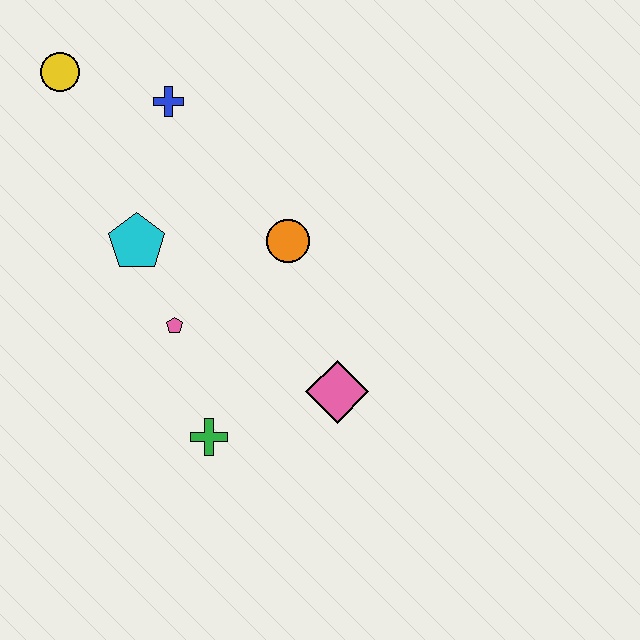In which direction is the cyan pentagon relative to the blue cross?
The cyan pentagon is below the blue cross.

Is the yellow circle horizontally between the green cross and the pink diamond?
No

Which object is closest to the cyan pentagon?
The pink pentagon is closest to the cyan pentagon.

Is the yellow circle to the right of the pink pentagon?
No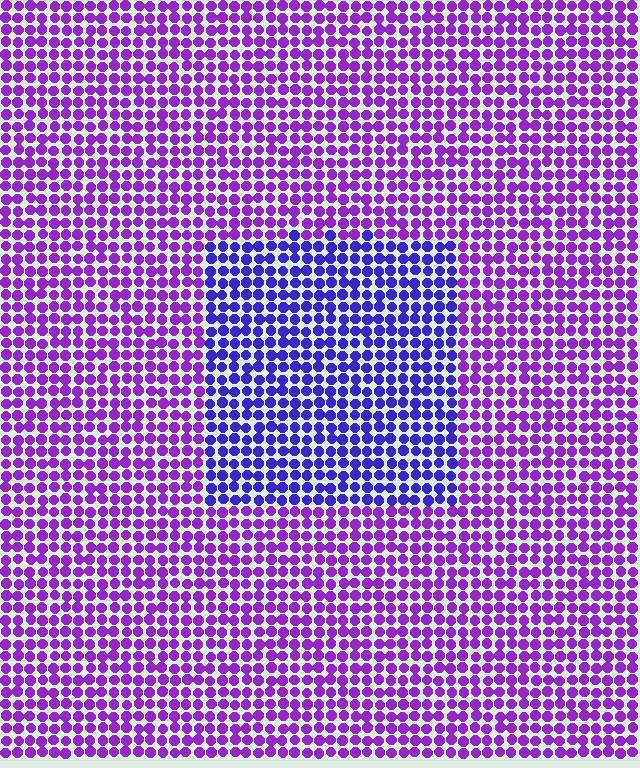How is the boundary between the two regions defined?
The boundary is defined purely by a slight shift in hue (about 34 degrees). Spacing, size, and orientation are identical on both sides.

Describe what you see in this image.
The image is filled with small purple elements in a uniform arrangement. A rectangle-shaped region is visible where the elements are tinted to a slightly different hue, forming a subtle color boundary.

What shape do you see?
I see a rectangle.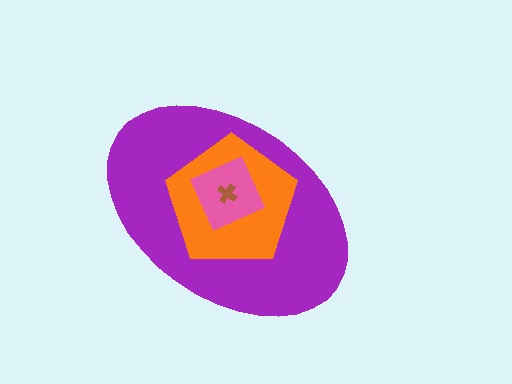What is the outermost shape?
The purple ellipse.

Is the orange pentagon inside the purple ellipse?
Yes.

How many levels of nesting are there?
4.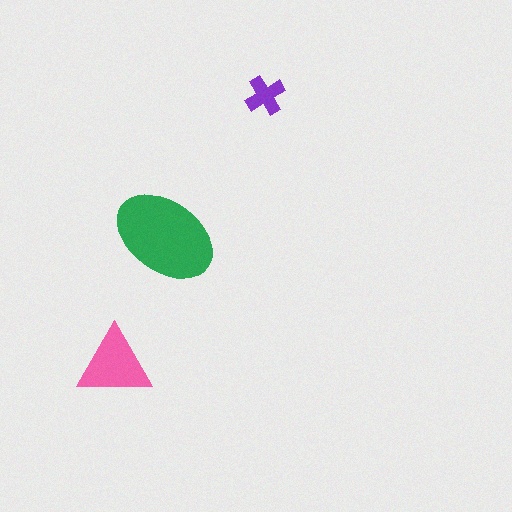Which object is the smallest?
The purple cross.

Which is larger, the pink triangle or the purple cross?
The pink triangle.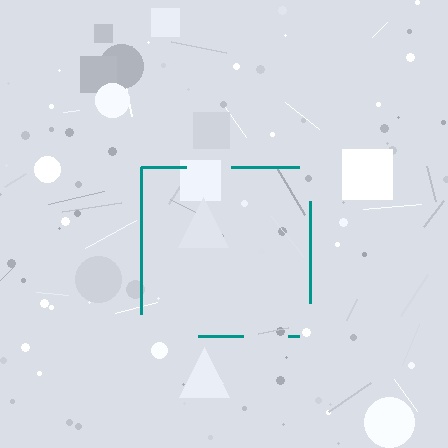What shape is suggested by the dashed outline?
The dashed outline suggests a square.